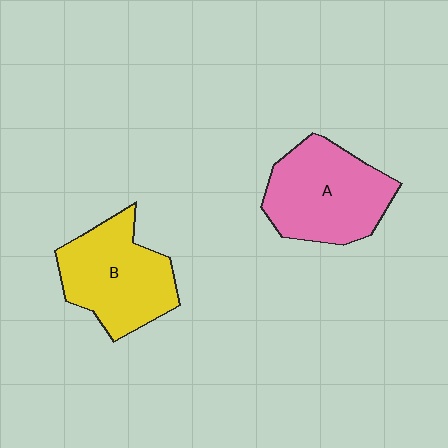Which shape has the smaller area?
Shape B (yellow).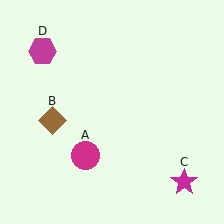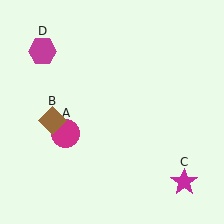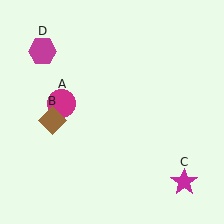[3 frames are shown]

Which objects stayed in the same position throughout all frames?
Brown diamond (object B) and magenta star (object C) and magenta hexagon (object D) remained stationary.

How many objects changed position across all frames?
1 object changed position: magenta circle (object A).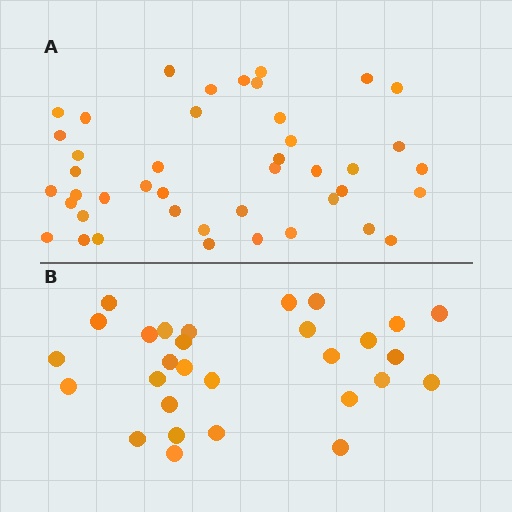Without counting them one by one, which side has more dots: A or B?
Region A (the top region) has more dots.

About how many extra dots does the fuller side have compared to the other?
Region A has approximately 15 more dots than region B.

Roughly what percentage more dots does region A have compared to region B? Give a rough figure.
About 50% more.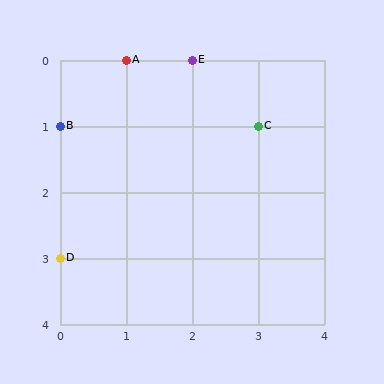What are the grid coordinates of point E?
Point E is at grid coordinates (2, 0).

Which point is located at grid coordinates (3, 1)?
Point C is at (3, 1).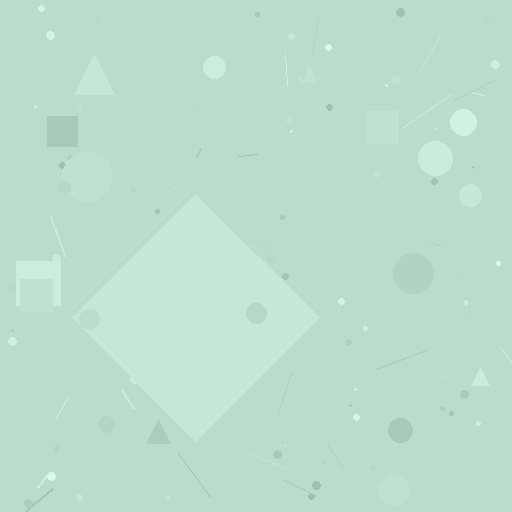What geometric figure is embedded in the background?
A diamond is embedded in the background.